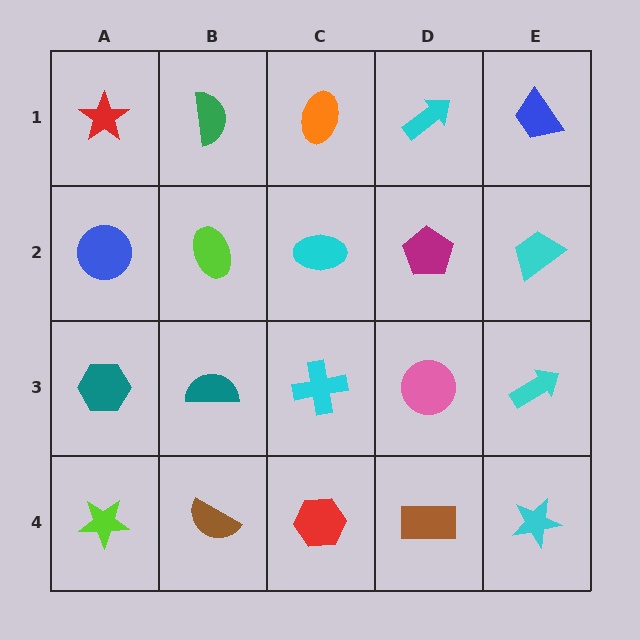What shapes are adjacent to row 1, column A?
A blue circle (row 2, column A), a green semicircle (row 1, column B).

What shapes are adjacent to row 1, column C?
A cyan ellipse (row 2, column C), a green semicircle (row 1, column B), a cyan arrow (row 1, column D).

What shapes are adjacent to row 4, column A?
A teal hexagon (row 3, column A), a brown semicircle (row 4, column B).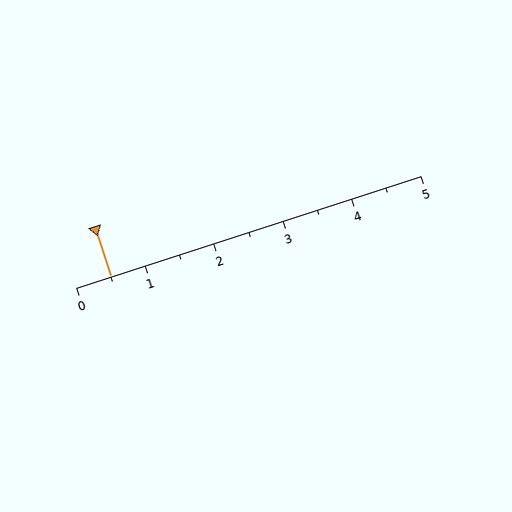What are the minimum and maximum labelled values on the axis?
The axis runs from 0 to 5.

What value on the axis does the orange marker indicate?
The marker indicates approximately 0.5.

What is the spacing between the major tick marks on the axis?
The major ticks are spaced 1 apart.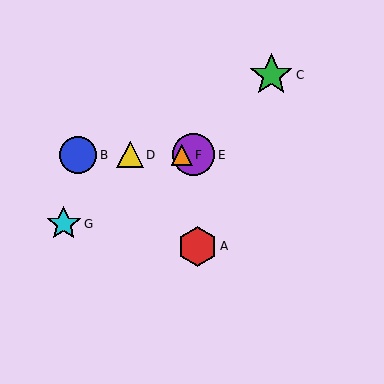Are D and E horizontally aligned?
Yes, both are at y≈155.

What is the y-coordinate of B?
Object B is at y≈155.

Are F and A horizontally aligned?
No, F is at y≈155 and A is at y≈246.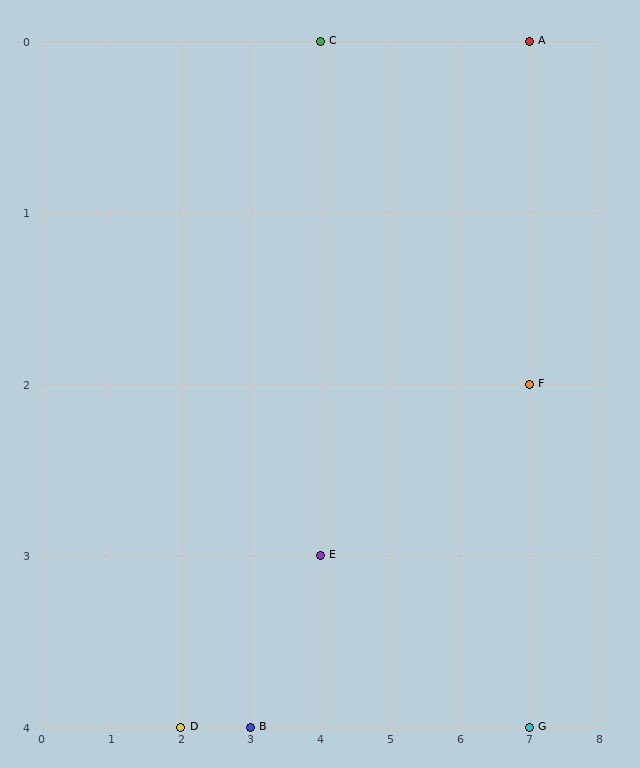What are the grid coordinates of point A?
Point A is at grid coordinates (7, 0).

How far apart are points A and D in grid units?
Points A and D are 5 columns and 4 rows apart (about 6.4 grid units diagonally).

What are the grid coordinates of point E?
Point E is at grid coordinates (4, 3).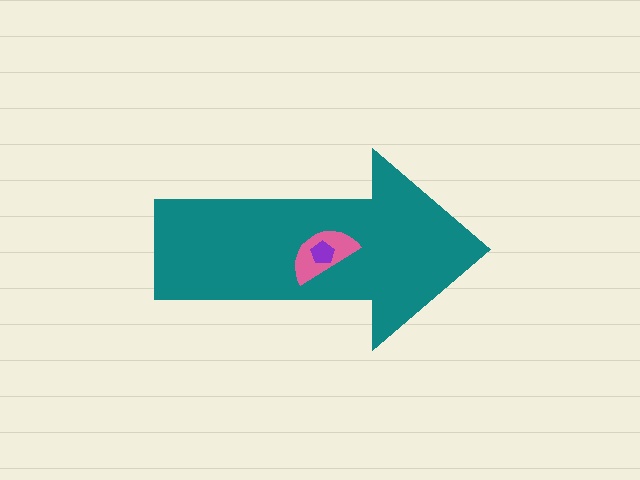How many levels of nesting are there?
3.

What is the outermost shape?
The teal arrow.